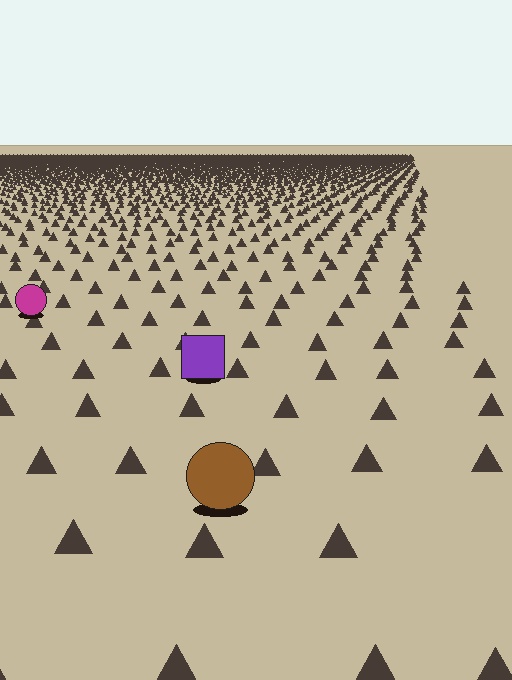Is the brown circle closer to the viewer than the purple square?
Yes. The brown circle is closer — you can tell from the texture gradient: the ground texture is coarser near it.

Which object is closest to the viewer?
The brown circle is closest. The texture marks near it are larger and more spread out.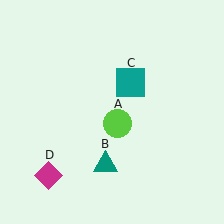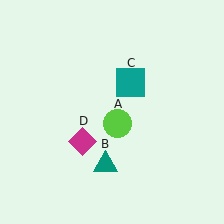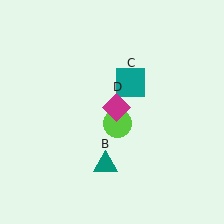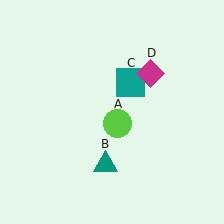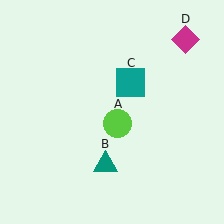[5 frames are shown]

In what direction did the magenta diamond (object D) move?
The magenta diamond (object D) moved up and to the right.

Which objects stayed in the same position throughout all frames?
Lime circle (object A) and teal triangle (object B) and teal square (object C) remained stationary.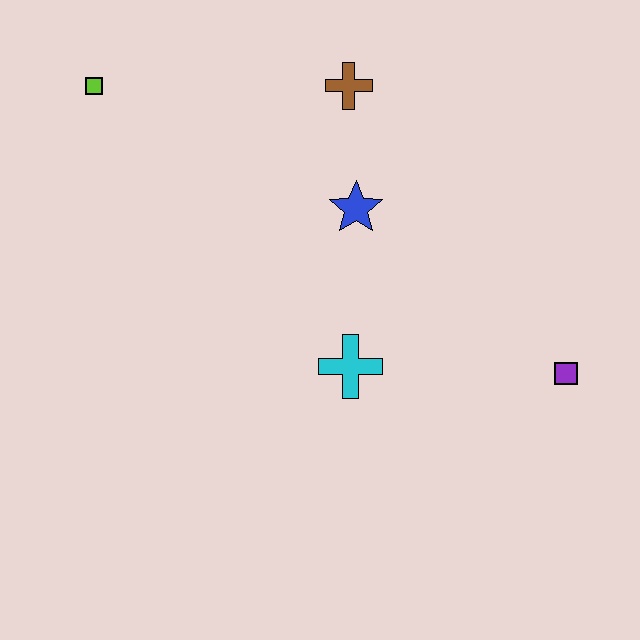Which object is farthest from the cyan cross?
The lime square is farthest from the cyan cross.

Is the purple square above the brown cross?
No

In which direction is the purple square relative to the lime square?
The purple square is to the right of the lime square.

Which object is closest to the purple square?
The cyan cross is closest to the purple square.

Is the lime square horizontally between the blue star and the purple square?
No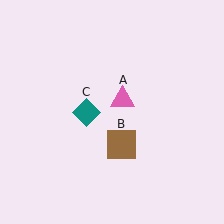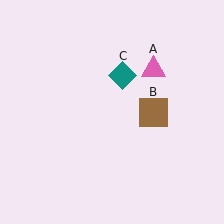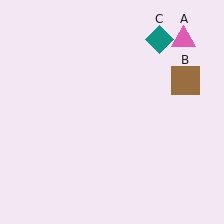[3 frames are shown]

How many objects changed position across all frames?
3 objects changed position: pink triangle (object A), brown square (object B), teal diamond (object C).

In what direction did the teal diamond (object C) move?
The teal diamond (object C) moved up and to the right.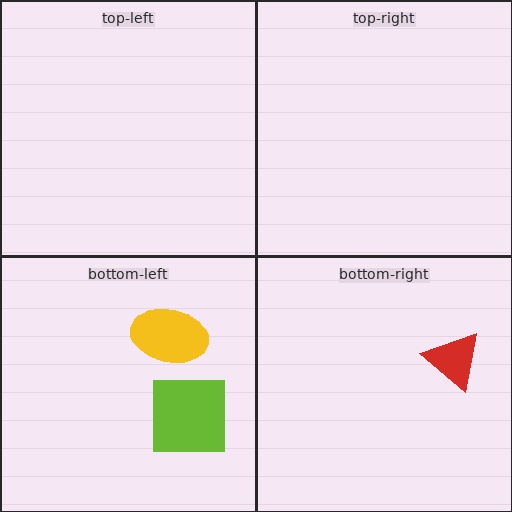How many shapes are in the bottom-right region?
1.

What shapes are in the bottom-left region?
The lime square, the yellow ellipse.